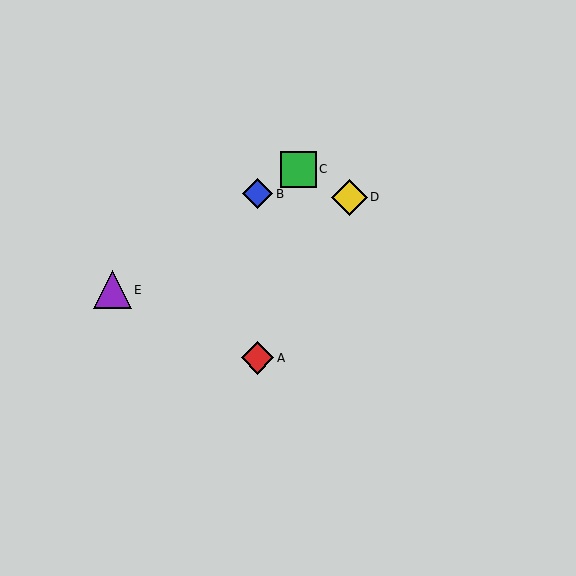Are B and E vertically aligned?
No, B is at x≈258 and E is at x≈112.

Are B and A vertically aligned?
Yes, both are at x≈258.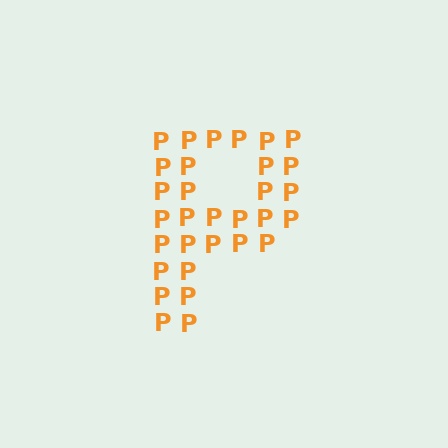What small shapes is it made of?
It is made of small letter P's.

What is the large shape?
The large shape is the letter P.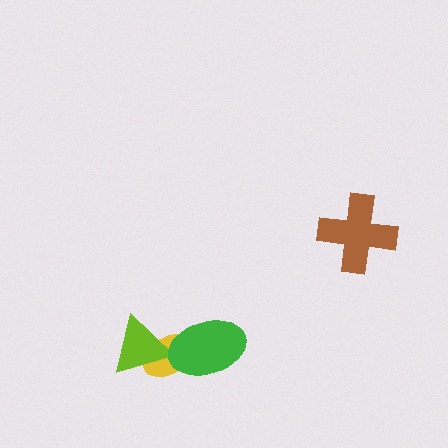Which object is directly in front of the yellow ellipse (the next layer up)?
The lime triangle is directly in front of the yellow ellipse.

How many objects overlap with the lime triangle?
2 objects overlap with the lime triangle.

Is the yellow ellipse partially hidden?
Yes, it is partially covered by another shape.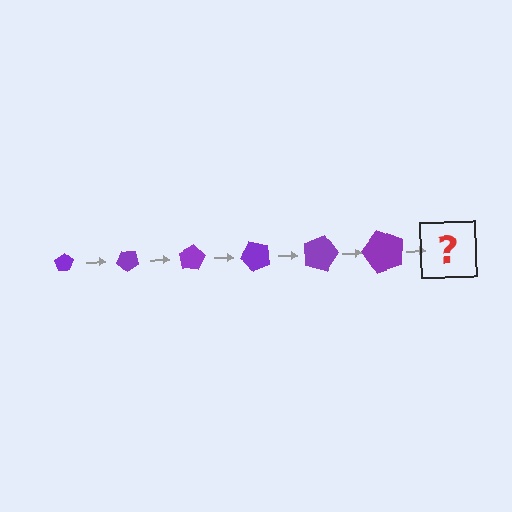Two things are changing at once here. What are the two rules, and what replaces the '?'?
The two rules are that the pentagon grows larger each step and it rotates 40 degrees each step. The '?' should be a pentagon, larger than the previous one and rotated 240 degrees from the start.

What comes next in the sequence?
The next element should be a pentagon, larger than the previous one and rotated 240 degrees from the start.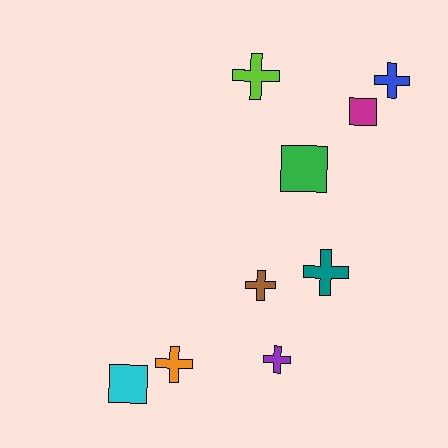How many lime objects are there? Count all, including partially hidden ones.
There is 1 lime object.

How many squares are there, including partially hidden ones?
There are 3 squares.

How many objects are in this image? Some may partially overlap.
There are 9 objects.